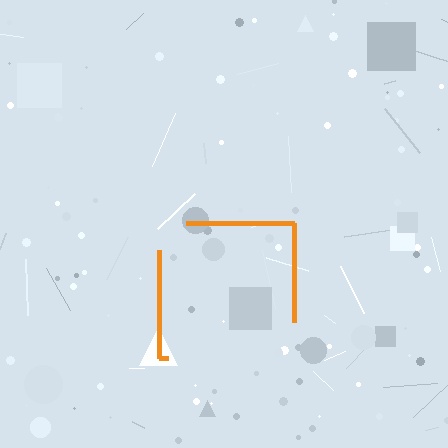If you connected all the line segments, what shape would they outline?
They would outline a square.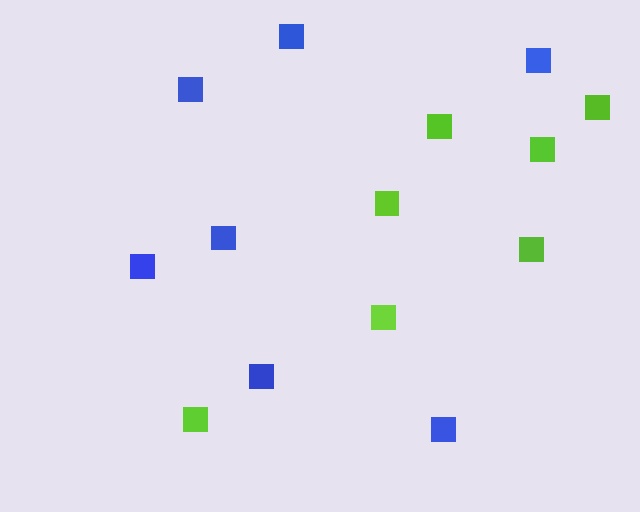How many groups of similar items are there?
There are 2 groups: one group of blue squares (7) and one group of lime squares (7).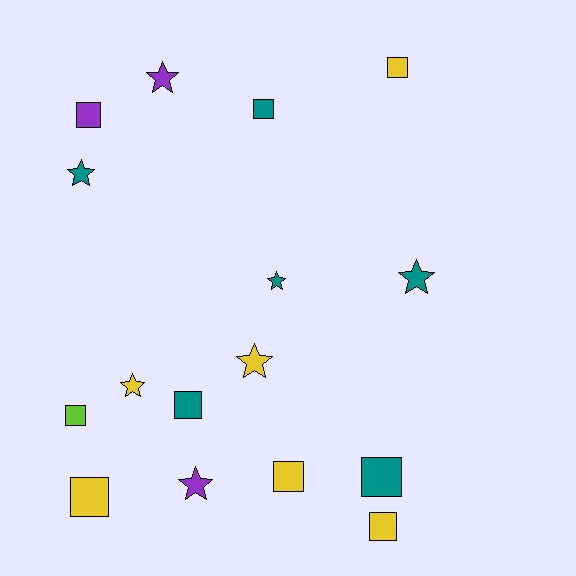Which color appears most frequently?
Yellow, with 6 objects.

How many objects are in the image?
There are 16 objects.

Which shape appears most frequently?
Square, with 9 objects.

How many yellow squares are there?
There are 4 yellow squares.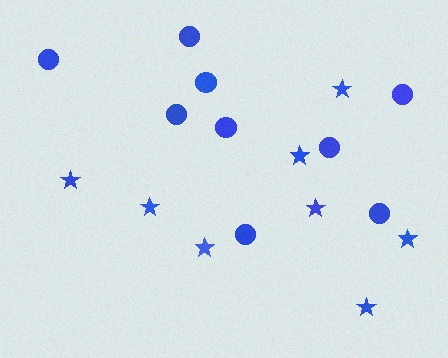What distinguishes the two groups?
There are 2 groups: one group of circles (9) and one group of stars (8).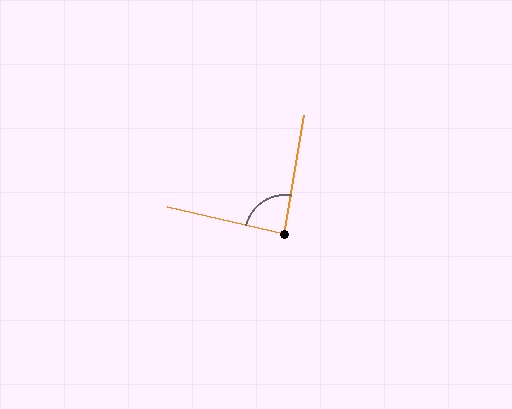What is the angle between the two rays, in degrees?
Approximately 86 degrees.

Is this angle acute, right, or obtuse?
It is approximately a right angle.